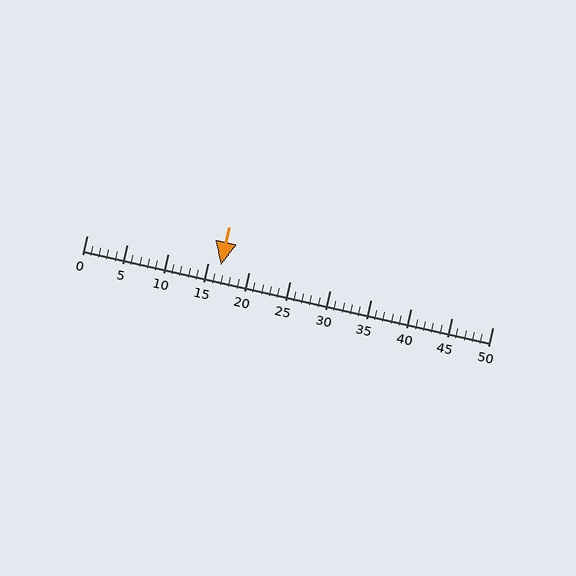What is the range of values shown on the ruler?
The ruler shows values from 0 to 50.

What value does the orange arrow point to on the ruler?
The orange arrow points to approximately 16.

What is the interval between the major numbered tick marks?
The major tick marks are spaced 5 units apart.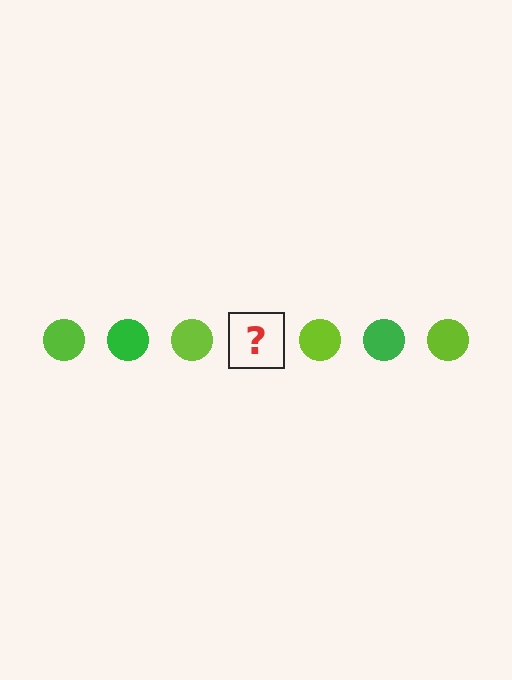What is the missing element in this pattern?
The missing element is a green circle.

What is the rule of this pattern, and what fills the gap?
The rule is that the pattern cycles through lime, green circles. The gap should be filled with a green circle.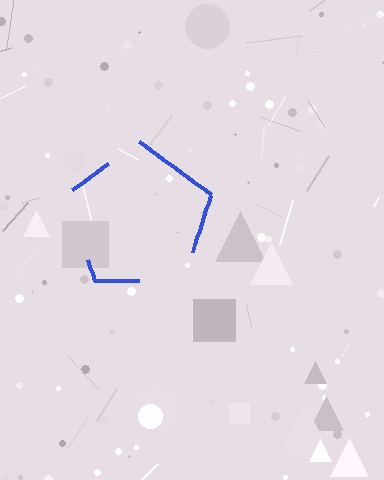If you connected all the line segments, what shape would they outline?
They would outline a pentagon.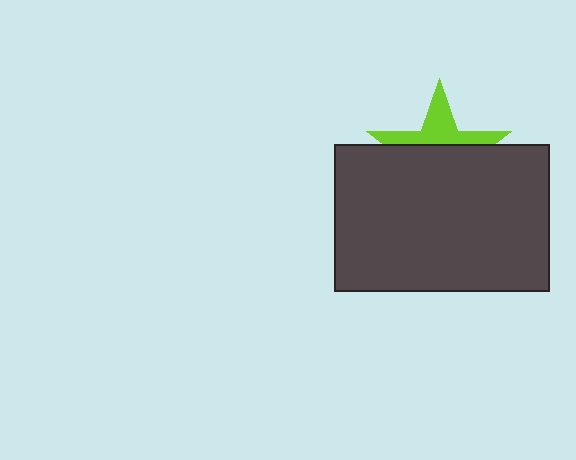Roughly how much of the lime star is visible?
A small part of it is visible (roughly 37%).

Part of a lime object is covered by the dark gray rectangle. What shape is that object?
It is a star.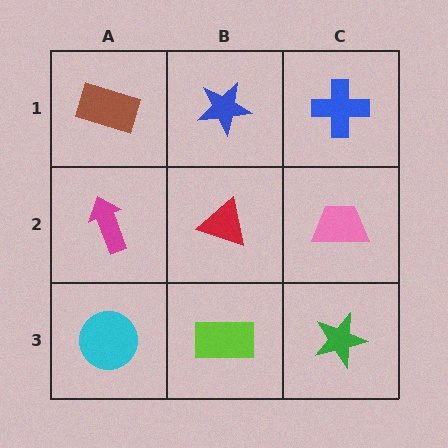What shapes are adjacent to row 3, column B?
A red triangle (row 2, column B), a cyan circle (row 3, column A), a green star (row 3, column C).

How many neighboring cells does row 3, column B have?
3.